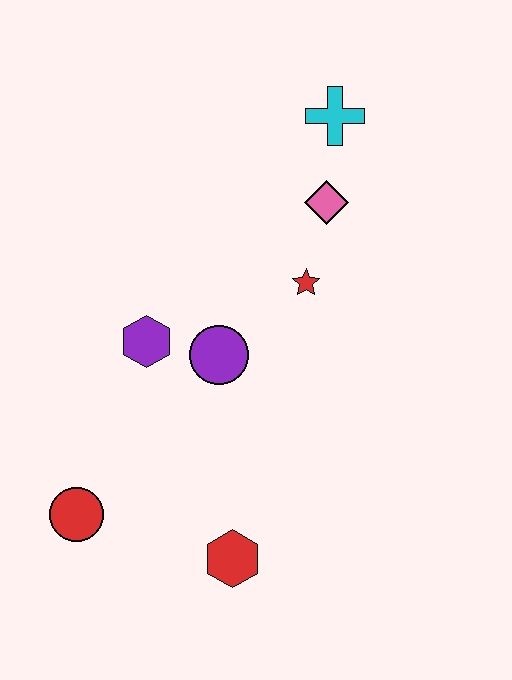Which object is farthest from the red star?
The red circle is farthest from the red star.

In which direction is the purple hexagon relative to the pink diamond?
The purple hexagon is to the left of the pink diamond.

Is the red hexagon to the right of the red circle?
Yes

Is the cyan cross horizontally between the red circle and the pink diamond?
No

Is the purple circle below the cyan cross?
Yes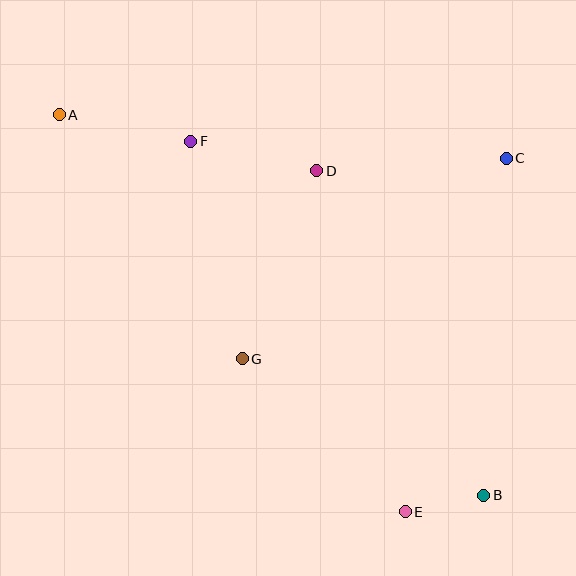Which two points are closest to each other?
Points B and E are closest to each other.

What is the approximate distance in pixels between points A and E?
The distance between A and E is approximately 527 pixels.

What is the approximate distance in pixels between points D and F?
The distance between D and F is approximately 129 pixels.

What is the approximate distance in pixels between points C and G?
The distance between C and G is approximately 332 pixels.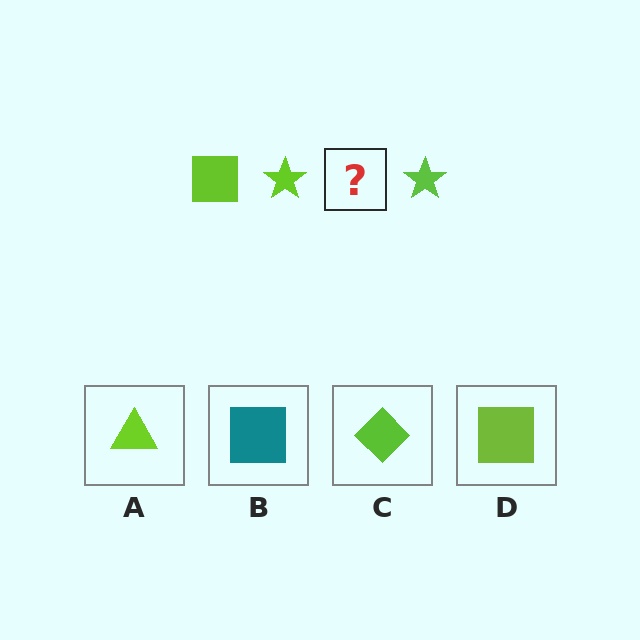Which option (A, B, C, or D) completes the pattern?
D.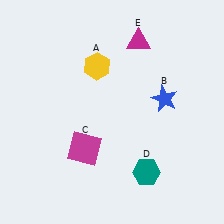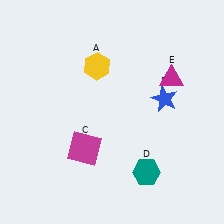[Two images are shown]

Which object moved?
The magenta triangle (E) moved down.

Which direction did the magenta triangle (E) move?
The magenta triangle (E) moved down.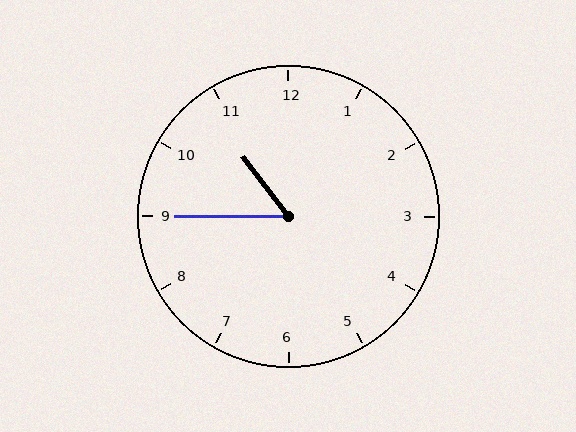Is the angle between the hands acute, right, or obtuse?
It is acute.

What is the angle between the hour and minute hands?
Approximately 52 degrees.